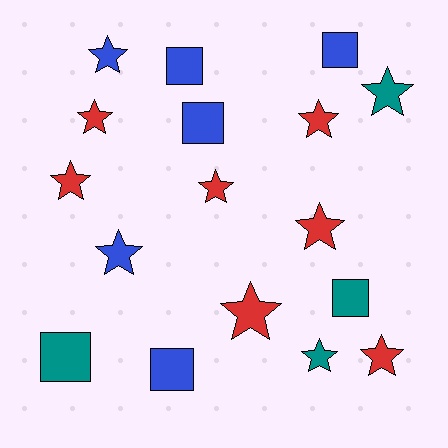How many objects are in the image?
There are 17 objects.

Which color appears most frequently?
Red, with 7 objects.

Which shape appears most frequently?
Star, with 11 objects.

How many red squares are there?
There are no red squares.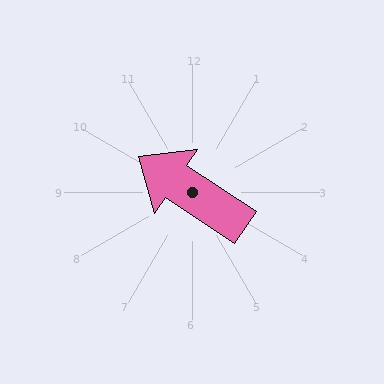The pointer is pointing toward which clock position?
Roughly 10 o'clock.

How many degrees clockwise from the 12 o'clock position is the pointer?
Approximately 304 degrees.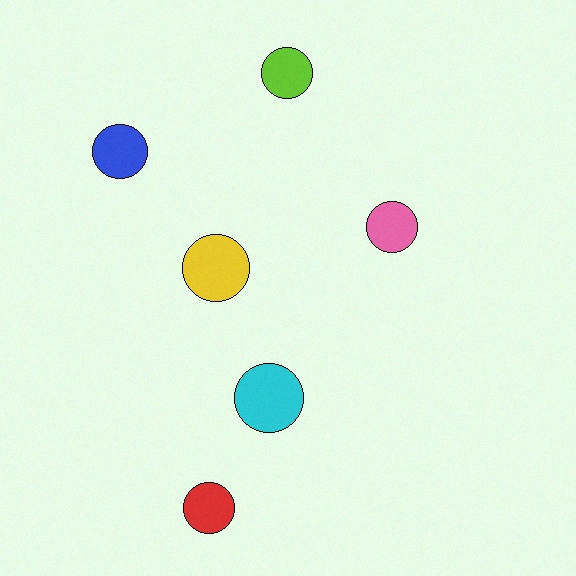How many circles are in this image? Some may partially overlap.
There are 6 circles.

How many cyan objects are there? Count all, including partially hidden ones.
There is 1 cyan object.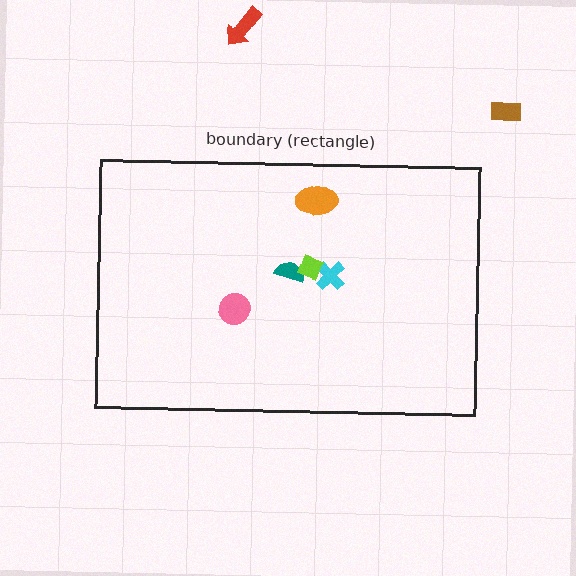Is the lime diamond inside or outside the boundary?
Inside.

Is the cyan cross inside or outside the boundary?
Inside.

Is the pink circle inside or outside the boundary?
Inside.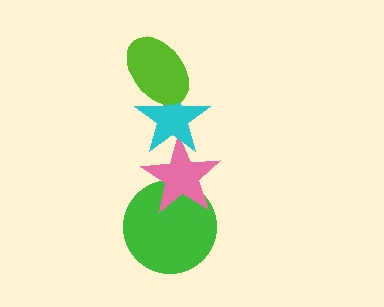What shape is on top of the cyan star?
The lime ellipse is on top of the cyan star.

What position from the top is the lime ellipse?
The lime ellipse is 1st from the top.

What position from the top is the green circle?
The green circle is 4th from the top.